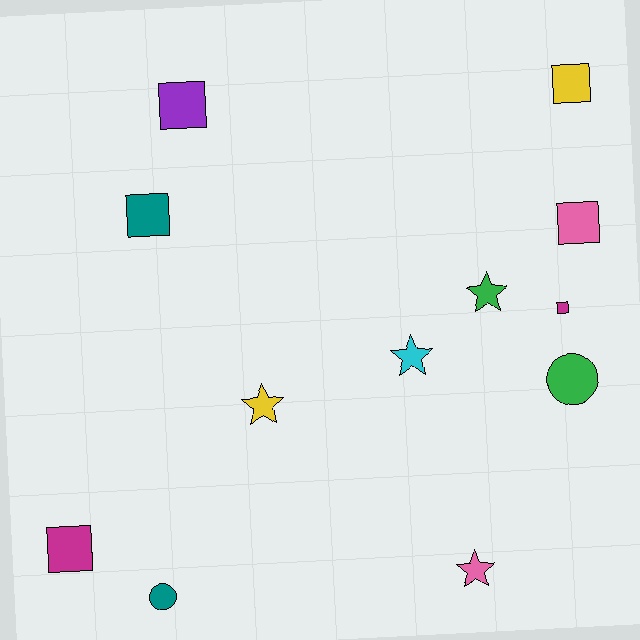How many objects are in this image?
There are 12 objects.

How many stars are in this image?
There are 4 stars.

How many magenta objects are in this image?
There are 2 magenta objects.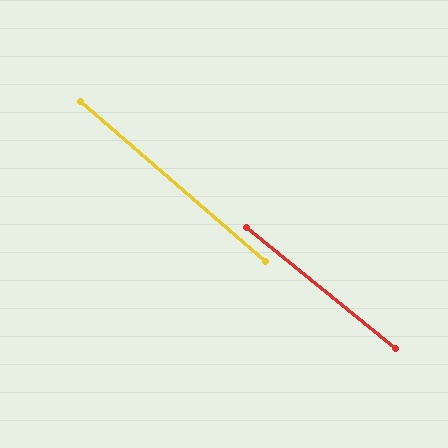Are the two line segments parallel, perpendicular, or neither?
Parallel — their directions differ by only 1.7°.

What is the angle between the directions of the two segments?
Approximately 2 degrees.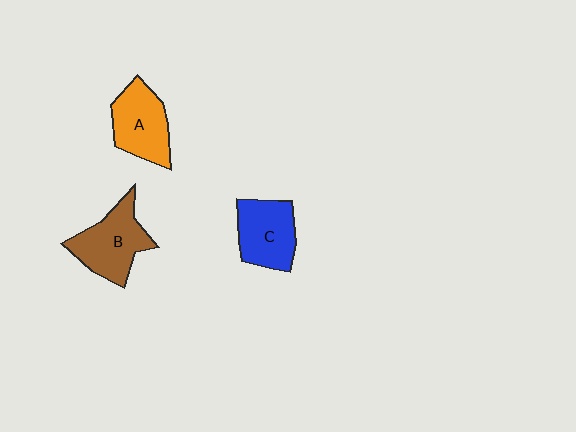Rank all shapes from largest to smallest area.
From largest to smallest: B (brown), A (orange), C (blue).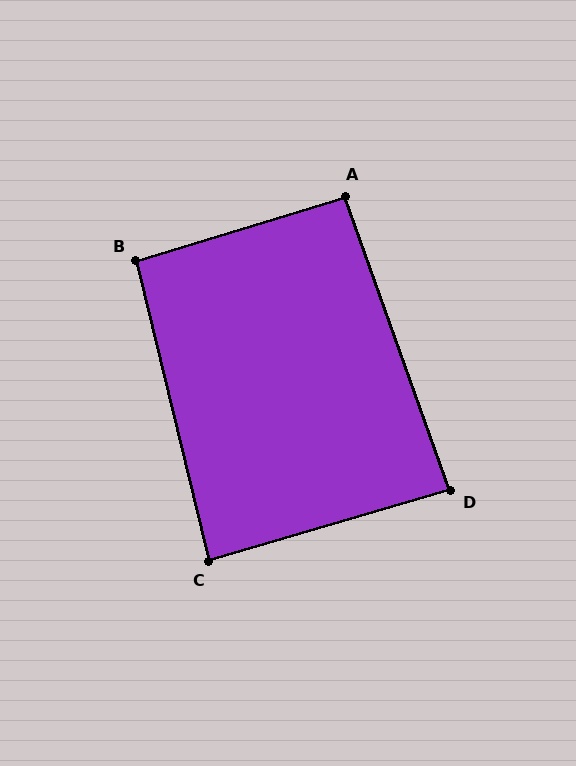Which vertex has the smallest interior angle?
D, at approximately 86 degrees.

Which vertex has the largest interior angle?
B, at approximately 94 degrees.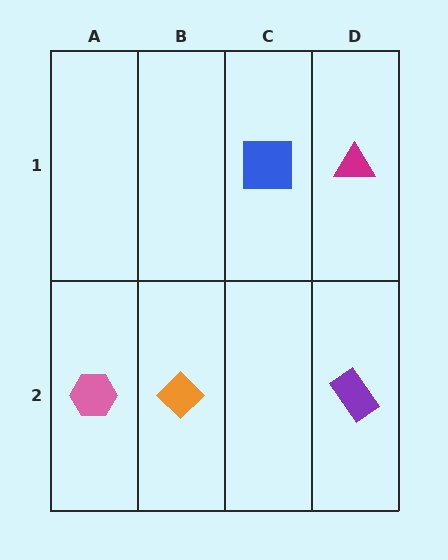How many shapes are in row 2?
3 shapes.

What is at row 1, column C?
A blue square.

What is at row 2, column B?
An orange diamond.